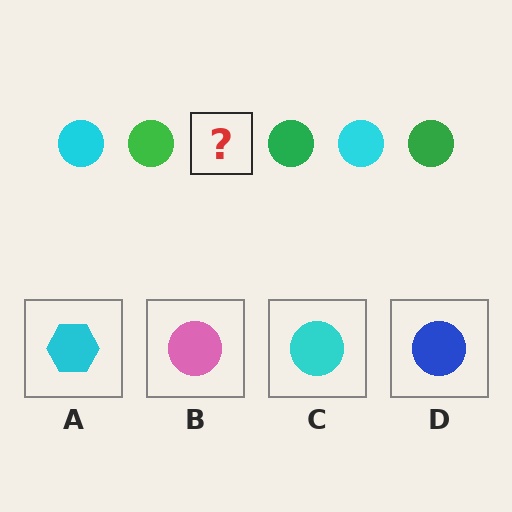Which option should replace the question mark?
Option C.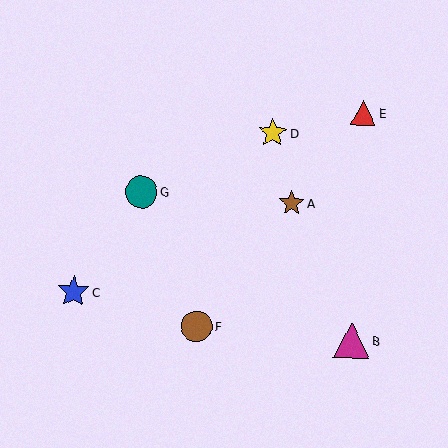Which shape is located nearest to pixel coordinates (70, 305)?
The blue star (labeled C) at (73, 292) is nearest to that location.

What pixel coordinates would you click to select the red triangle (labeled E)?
Click at (363, 113) to select the red triangle E.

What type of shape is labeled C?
Shape C is a blue star.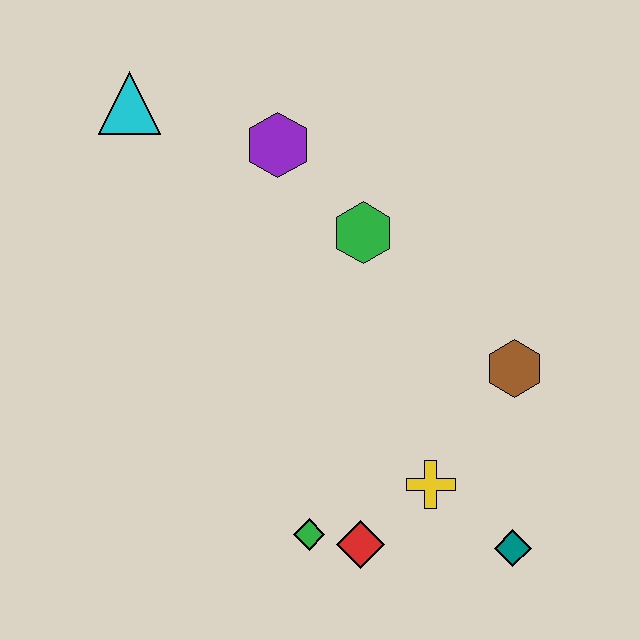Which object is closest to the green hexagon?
The purple hexagon is closest to the green hexagon.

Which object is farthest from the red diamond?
The cyan triangle is farthest from the red diamond.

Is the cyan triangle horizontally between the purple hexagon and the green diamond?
No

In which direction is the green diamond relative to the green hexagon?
The green diamond is below the green hexagon.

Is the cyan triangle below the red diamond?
No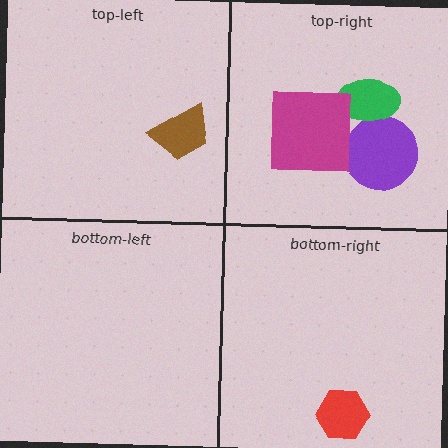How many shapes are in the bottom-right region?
1.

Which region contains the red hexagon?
The bottom-right region.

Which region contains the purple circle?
The top-right region.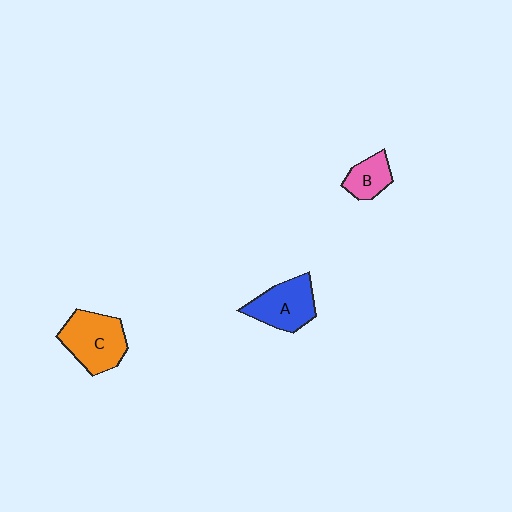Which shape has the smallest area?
Shape B (pink).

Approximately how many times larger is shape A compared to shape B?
Approximately 1.7 times.